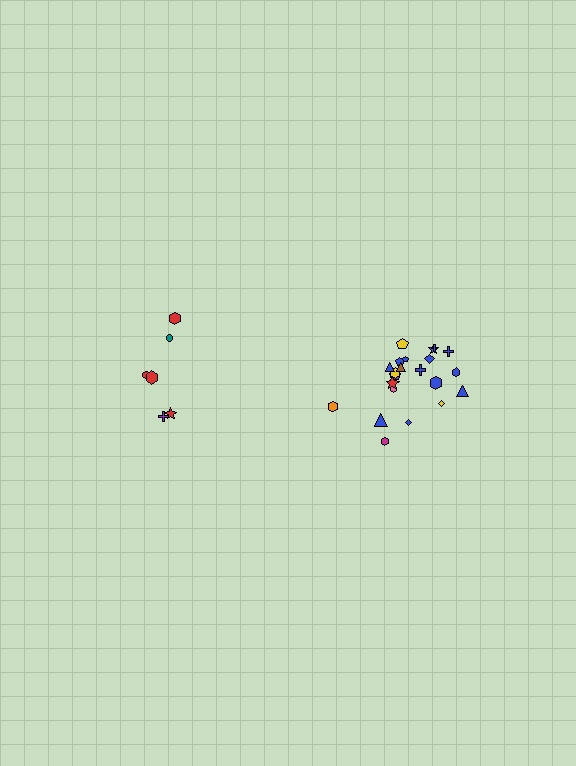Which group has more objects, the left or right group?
The right group.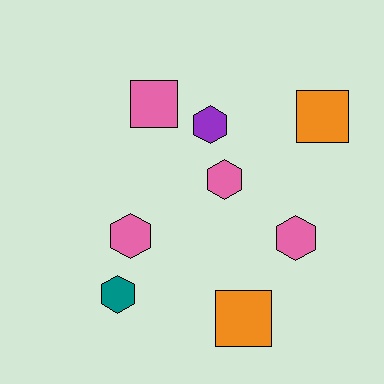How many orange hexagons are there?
There are no orange hexagons.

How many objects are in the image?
There are 8 objects.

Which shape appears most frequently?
Hexagon, with 5 objects.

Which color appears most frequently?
Pink, with 4 objects.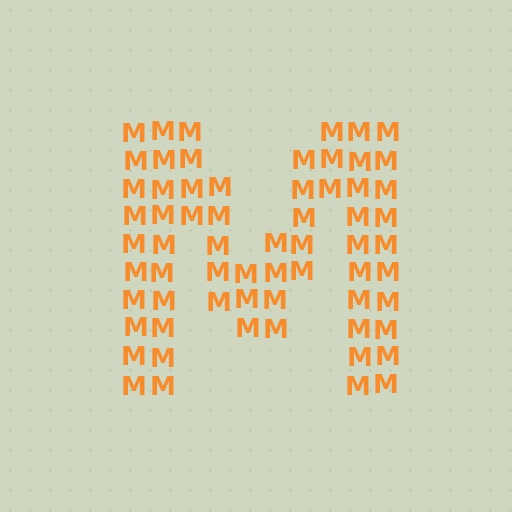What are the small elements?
The small elements are letter M's.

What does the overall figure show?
The overall figure shows the letter M.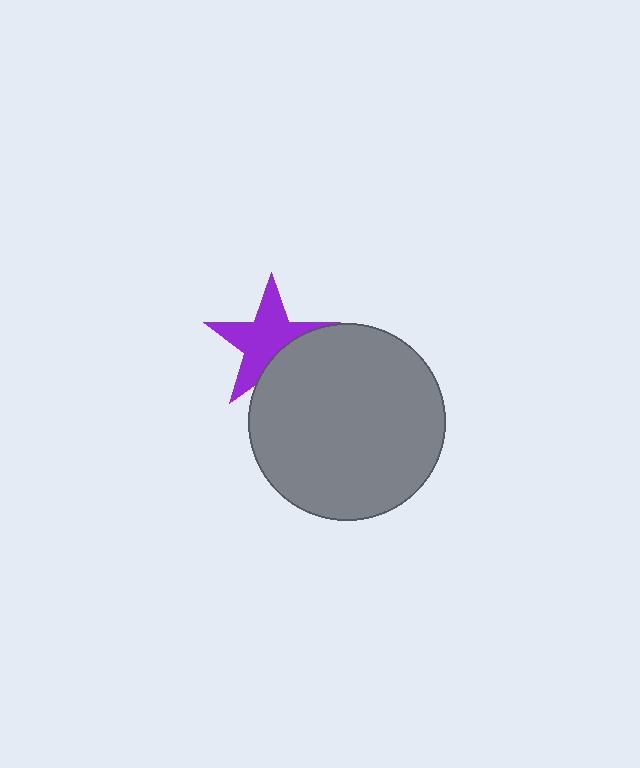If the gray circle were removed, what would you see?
You would see the complete purple star.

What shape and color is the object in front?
The object in front is a gray circle.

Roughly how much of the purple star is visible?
Most of it is visible (roughly 69%).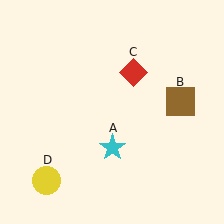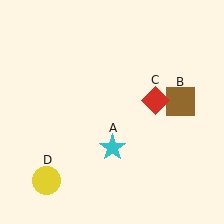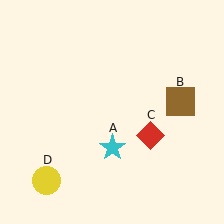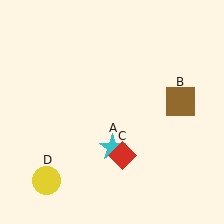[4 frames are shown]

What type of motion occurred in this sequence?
The red diamond (object C) rotated clockwise around the center of the scene.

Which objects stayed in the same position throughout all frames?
Cyan star (object A) and brown square (object B) and yellow circle (object D) remained stationary.